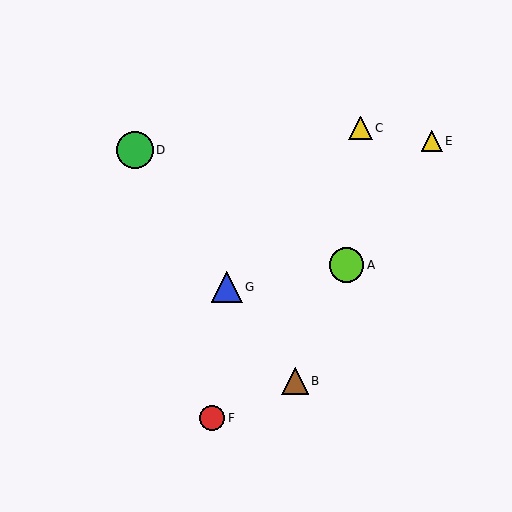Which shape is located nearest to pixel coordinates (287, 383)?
The brown triangle (labeled B) at (295, 381) is nearest to that location.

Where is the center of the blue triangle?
The center of the blue triangle is at (227, 287).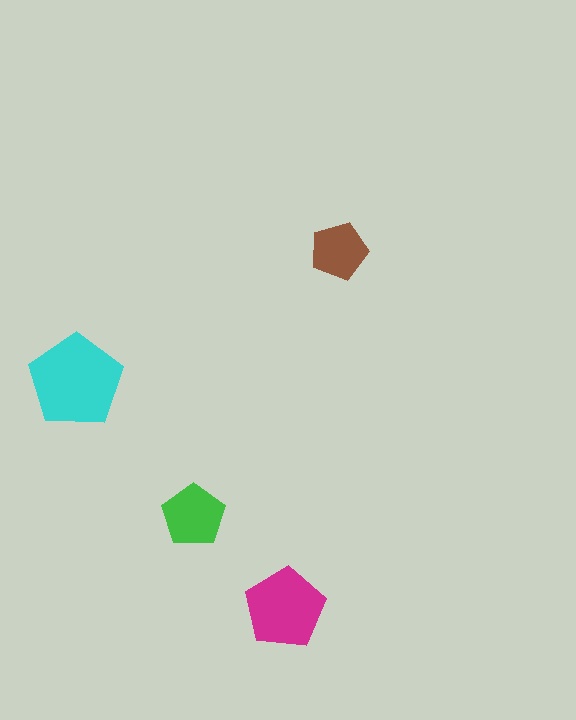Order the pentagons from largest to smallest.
the cyan one, the magenta one, the green one, the brown one.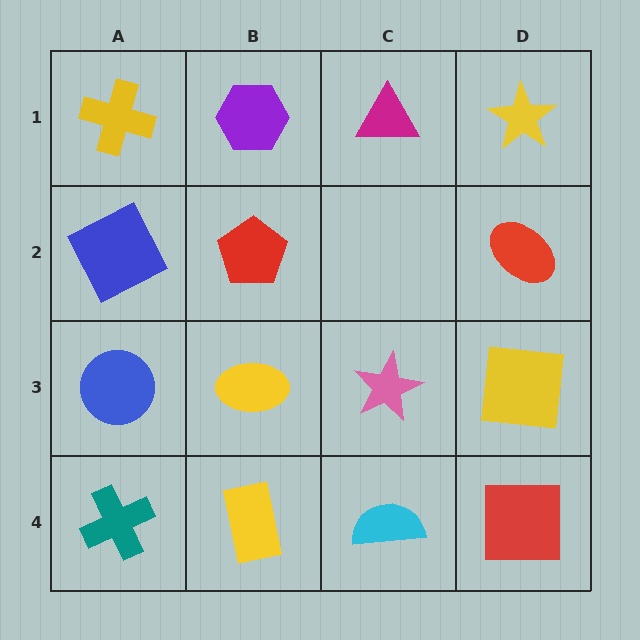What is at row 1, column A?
A yellow cross.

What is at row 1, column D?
A yellow star.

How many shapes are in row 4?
4 shapes.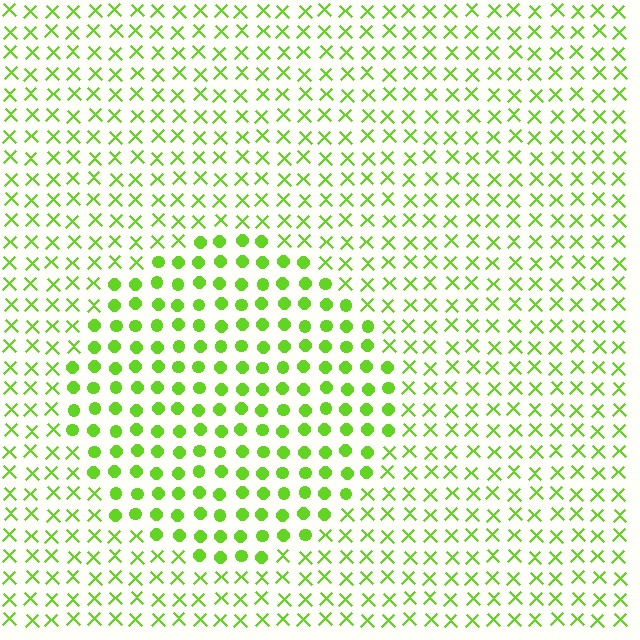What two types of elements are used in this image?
The image uses circles inside the circle region and X marks outside it.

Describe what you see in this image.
The image is filled with small lime elements arranged in a uniform grid. A circle-shaped region contains circles, while the surrounding area contains X marks. The boundary is defined purely by the change in element shape.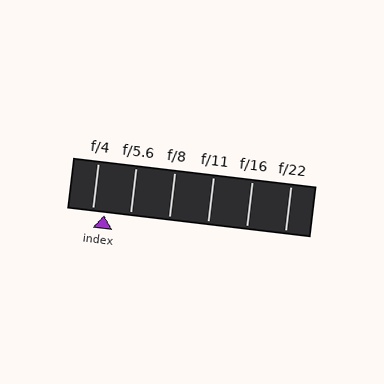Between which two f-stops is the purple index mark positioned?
The index mark is between f/4 and f/5.6.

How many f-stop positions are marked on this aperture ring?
There are 6 f-stop positions marked.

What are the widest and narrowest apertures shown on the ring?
The widest aperture shown is f/4 and the narrowest is f/22.